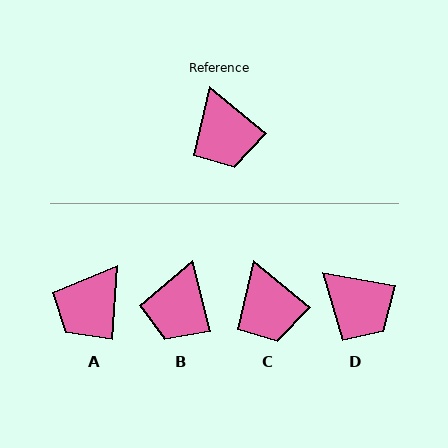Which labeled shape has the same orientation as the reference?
C.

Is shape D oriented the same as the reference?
No, it is off by about 29 degrees.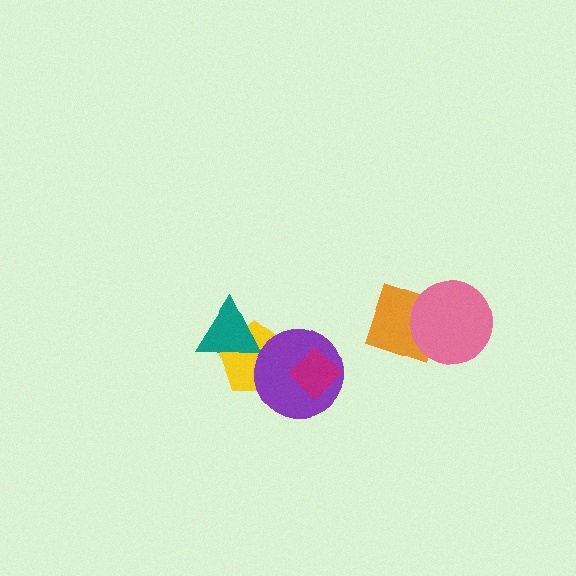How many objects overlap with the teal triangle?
1 object overlaps with the teal triangle.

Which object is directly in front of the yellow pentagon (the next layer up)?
The teal triangle is directly in front of the yellow pentagon.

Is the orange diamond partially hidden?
Yes, it is partially covered by another shape.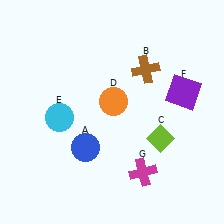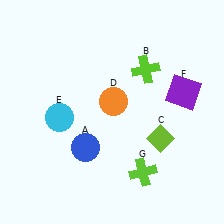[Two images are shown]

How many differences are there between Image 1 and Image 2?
There are 2 differences between the two images.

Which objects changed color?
B changed from brown to lime. G changed from magenta to lime.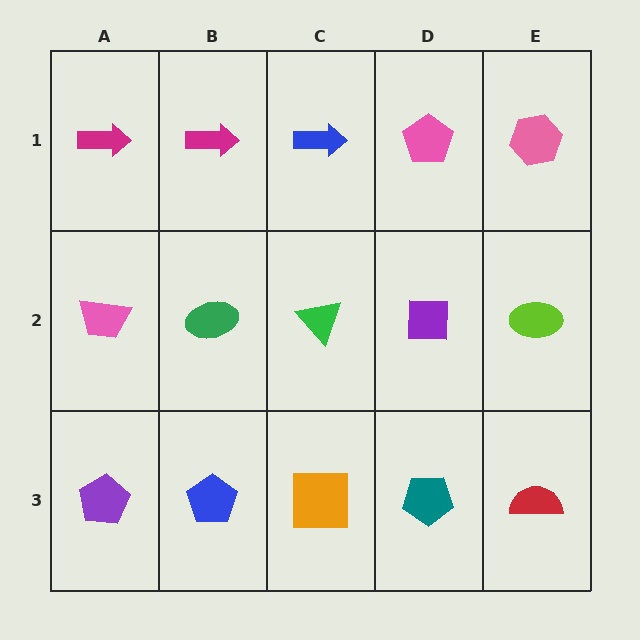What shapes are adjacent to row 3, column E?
A lime ellipse (row 2, column E), a teal pentagon (row 3, column D).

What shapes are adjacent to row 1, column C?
A green triangle (row 2, column C), a magenta arrow (row 1, column B), a pink pentagon (row 1, column D).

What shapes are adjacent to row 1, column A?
A pink trapezoid (row 2, column A), a magenta arrow (row 1, column B).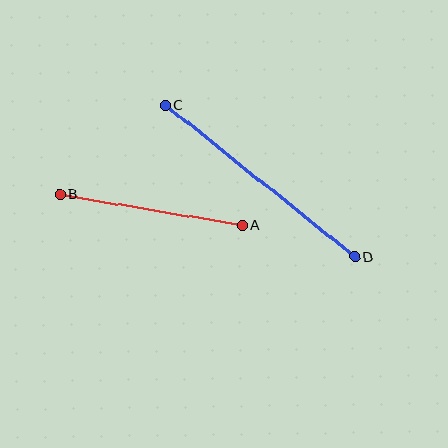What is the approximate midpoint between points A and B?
The midpoint is at approximately (151, 210) pixels.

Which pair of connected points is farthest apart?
Points C and D are farthest apart.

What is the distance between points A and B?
The distance is approximately 185 pixels.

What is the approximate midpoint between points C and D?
The midpoint is at approximately (260, 181) pixels.